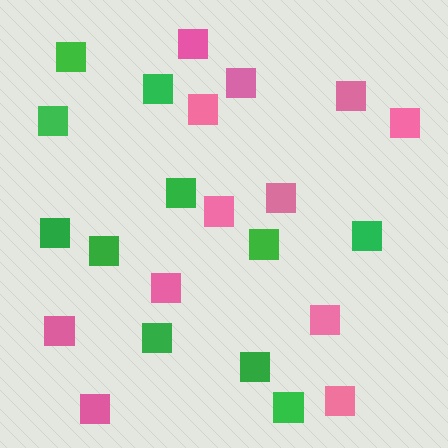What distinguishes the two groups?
There are 2 groups: one group of green squares (11) and one group of pink squares (12).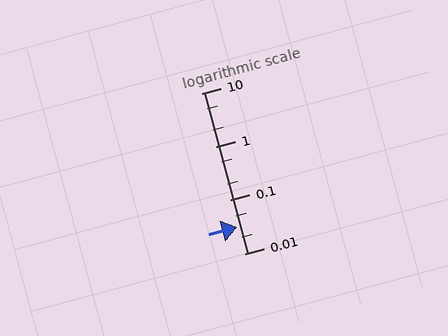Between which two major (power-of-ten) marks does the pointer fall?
The pointer is between 0.01 and 0.1.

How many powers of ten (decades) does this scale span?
The scale spans 3 decades, from 0.01 to 10.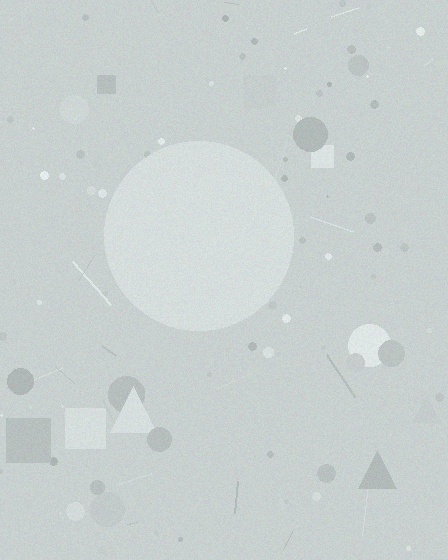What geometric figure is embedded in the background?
A circle is embedded in the background.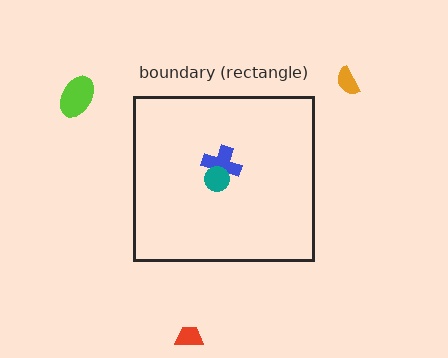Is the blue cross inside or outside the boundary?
Inside.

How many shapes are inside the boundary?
2 inside, 3 outside.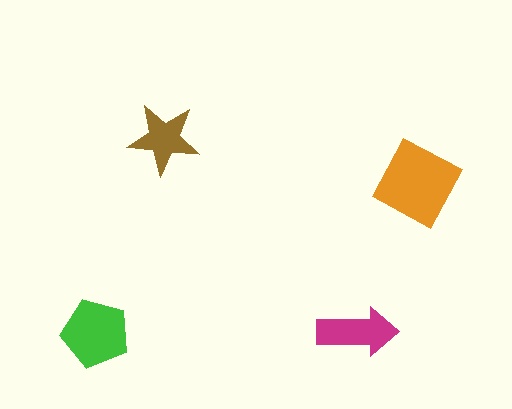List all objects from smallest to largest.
The brown star, the magenta arrow, the green pentagon, the orange diamond.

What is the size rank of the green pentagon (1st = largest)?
2nd.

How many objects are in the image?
There are 4 objects in the image.